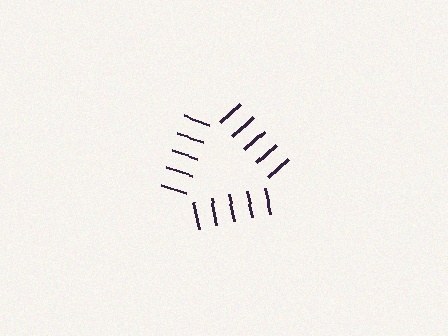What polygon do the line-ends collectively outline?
An illusory triangle — the line segments terminate on its edges but no continuous stroke is drawn.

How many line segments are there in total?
15 — 5 along each of the 3 edges.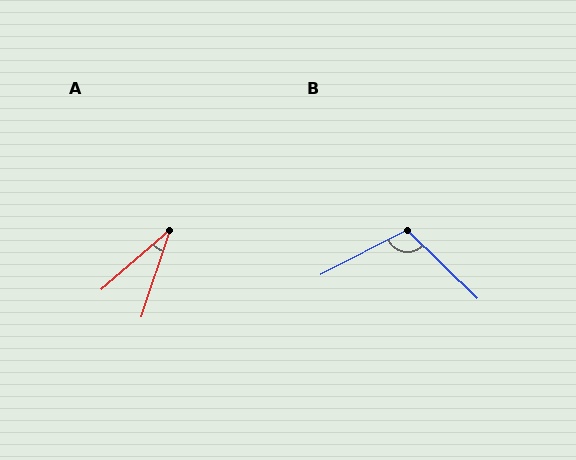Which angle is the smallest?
A, at approximately 31 degrees.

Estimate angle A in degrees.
Approximately 31 degrees.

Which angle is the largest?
B, at approximately 109 degrees.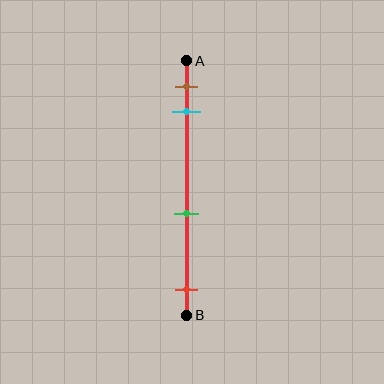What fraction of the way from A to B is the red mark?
The red mark is approximately 90% (0.9) of the way from A to B.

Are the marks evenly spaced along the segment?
No, the marks are not evenly spaced.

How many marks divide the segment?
There are 4 marks dividing the segment.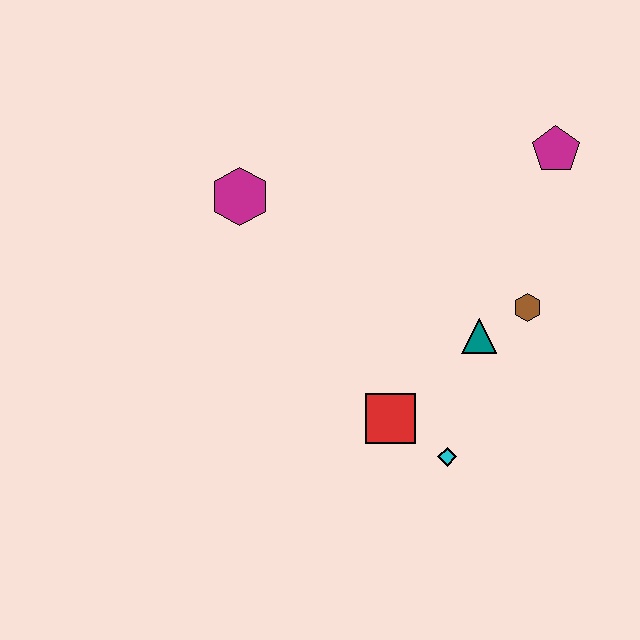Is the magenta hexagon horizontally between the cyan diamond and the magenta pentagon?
No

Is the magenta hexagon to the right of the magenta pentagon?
No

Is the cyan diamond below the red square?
Yes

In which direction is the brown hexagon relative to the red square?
The brown hexagon is to the right of the red square.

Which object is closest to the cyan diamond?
The red square is closest to the cyan diamond.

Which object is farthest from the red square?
The magenta pentagon is farthest from the red square.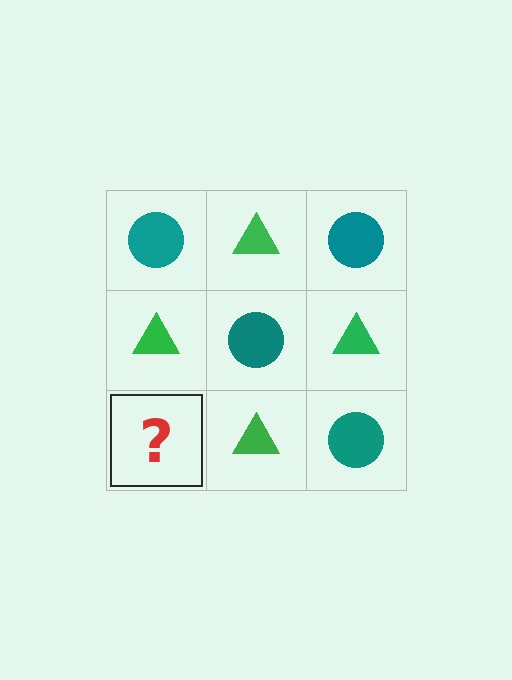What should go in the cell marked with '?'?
The missing cell should contain a teal circle.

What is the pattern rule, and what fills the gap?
The rule is that it alternates teal circle and green triangle in a checkerboard pattern. The gap should be filled with a teal circle.